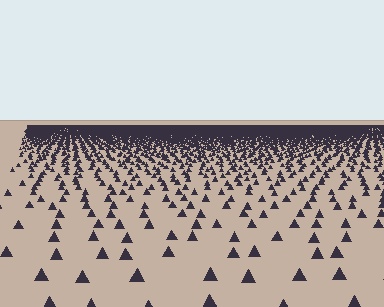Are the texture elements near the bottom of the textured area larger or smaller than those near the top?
Larger. Near the bottom, elements are closer to the viewer and appear at a bigger on-screen size.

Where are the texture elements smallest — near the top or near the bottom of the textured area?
Near the top.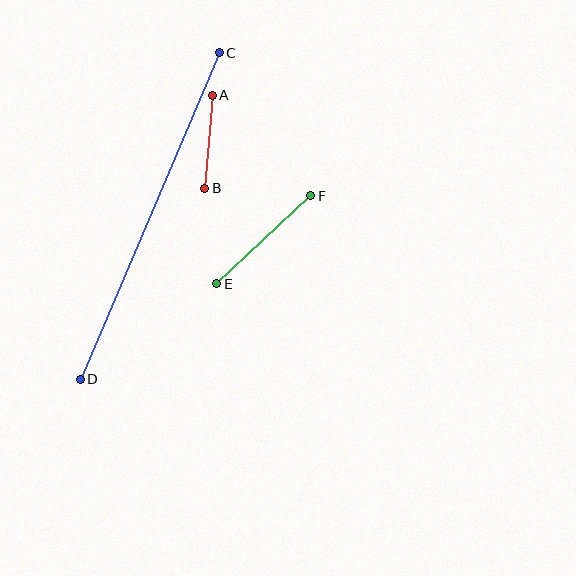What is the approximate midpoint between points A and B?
The midpoint is at approximately (209, 142) pixels.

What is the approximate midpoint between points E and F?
The midpoint is at approximately (264, 240) pixels.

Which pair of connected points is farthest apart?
Points C and D are farthest apart.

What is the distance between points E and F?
The distance is approximately 129 pixels.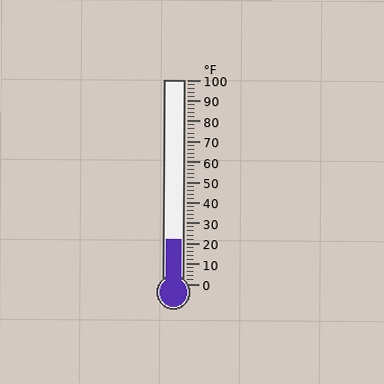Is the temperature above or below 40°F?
The temperature is below 40°F.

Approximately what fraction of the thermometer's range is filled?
The thermometer is filled to approximately 20% of its range.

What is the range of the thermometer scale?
The thermometer scale ranges from 0°F to 100°F.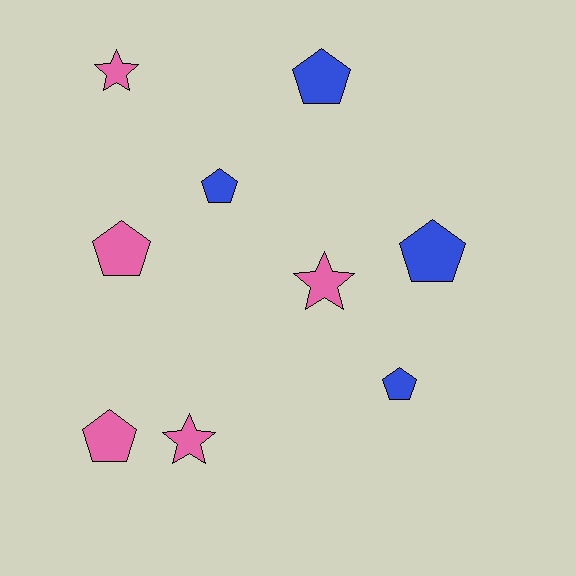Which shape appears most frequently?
Pentagon, with 6 objects.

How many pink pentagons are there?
There are 2 pink pentagons.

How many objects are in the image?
There are 9 objects.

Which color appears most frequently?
Pink, with 5 objects.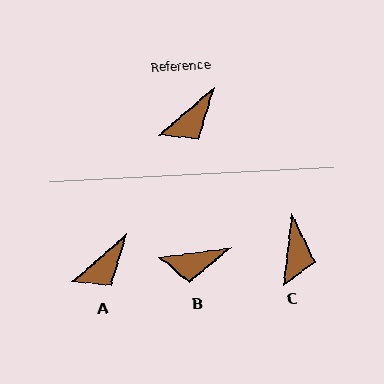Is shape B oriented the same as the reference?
No, it is off by about 34 degrees.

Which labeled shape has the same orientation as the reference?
A.